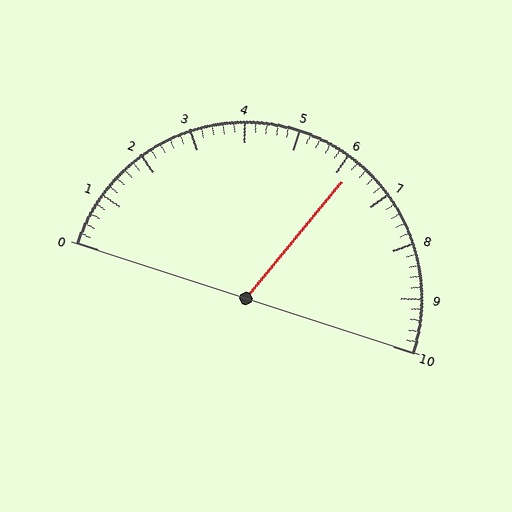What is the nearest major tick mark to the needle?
The nearest major tick mark is 6.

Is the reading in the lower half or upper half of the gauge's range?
The reading is in the upper half of the range (0 to 10).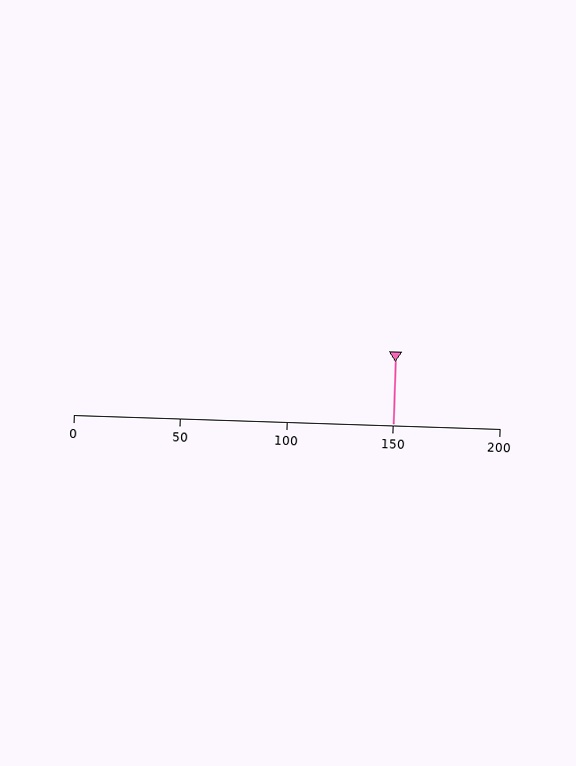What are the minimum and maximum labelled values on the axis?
The axis runs from 0 to 200.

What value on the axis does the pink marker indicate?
The marker indicates approximately 150.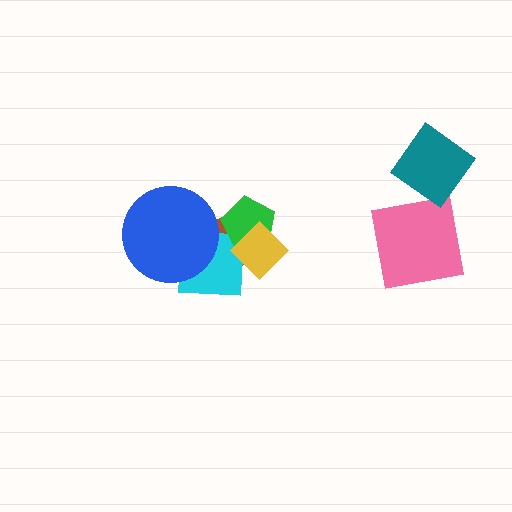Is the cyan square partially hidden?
Yes, it is partially covered by another shape.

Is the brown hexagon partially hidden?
Yes, it is partially covered by another shape.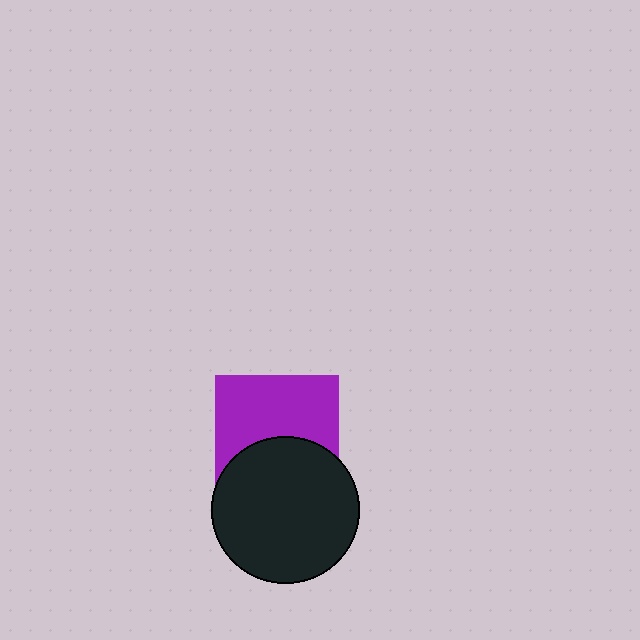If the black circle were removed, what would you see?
You would see the complete purple square.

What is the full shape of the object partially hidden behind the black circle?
The partially hidden object is a purple square.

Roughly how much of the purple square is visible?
About half of it is visible (roughly 57%).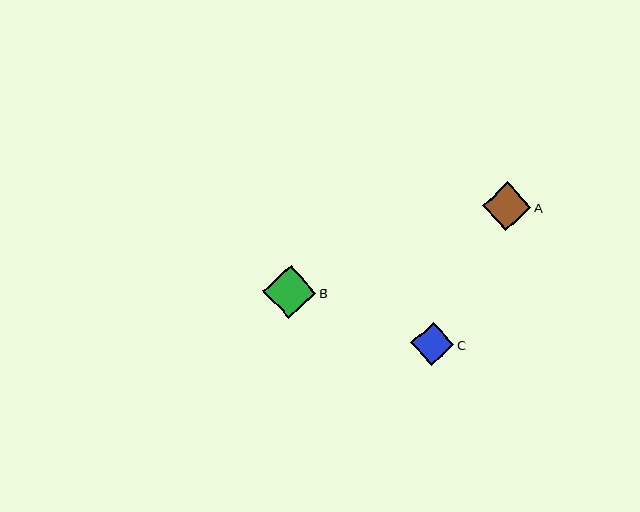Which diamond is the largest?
Diamond B is the largest with a size of approximately 54 pixels.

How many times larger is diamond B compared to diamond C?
Diamond B is approximately 1.3 times the size of diamond C.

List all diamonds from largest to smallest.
From largest to smallest: B, A, C.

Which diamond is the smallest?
Diamond C is the smallest with a size of approximately 43 pixels.